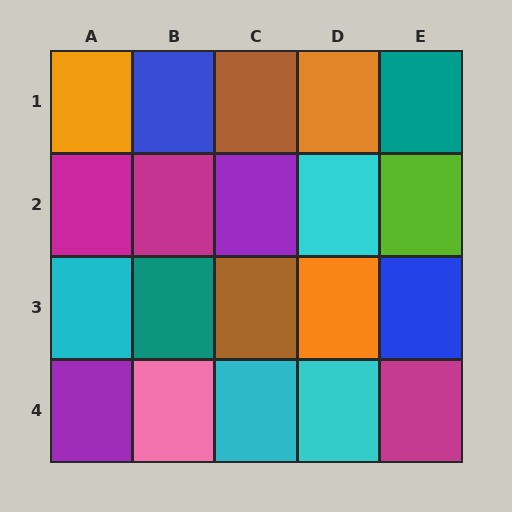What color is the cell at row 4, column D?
Cyan.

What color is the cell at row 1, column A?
Orange.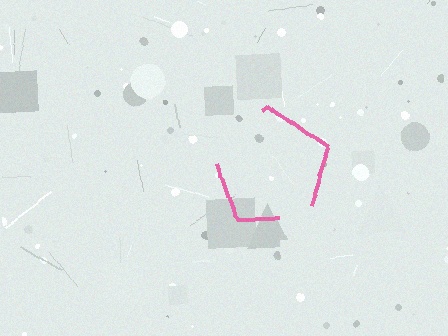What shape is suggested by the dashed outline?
The dashed outline suggests a pentagon.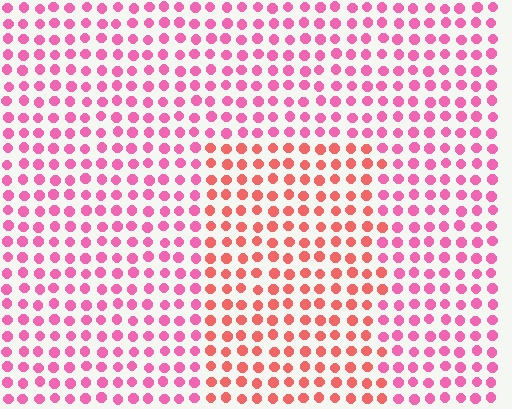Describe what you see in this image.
The image is filled with small pink elements in a uniform arrangement. A rectangle-shaped region is visible where the elements are tinted to a slightly different hue, forming a subtle color boundary.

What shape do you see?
I see a rectangle.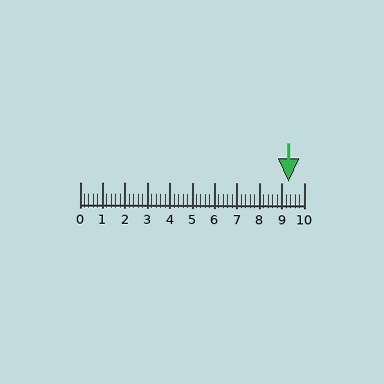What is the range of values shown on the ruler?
The ruler shows values from 0 to 10.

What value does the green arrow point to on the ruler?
The green arrow points to approximately 9.3.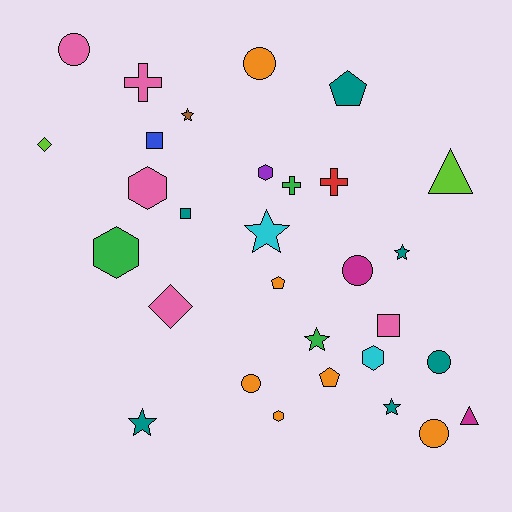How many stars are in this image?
There are 6 stars.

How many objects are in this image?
There are 30 objects.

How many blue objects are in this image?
There is 1 blue object.